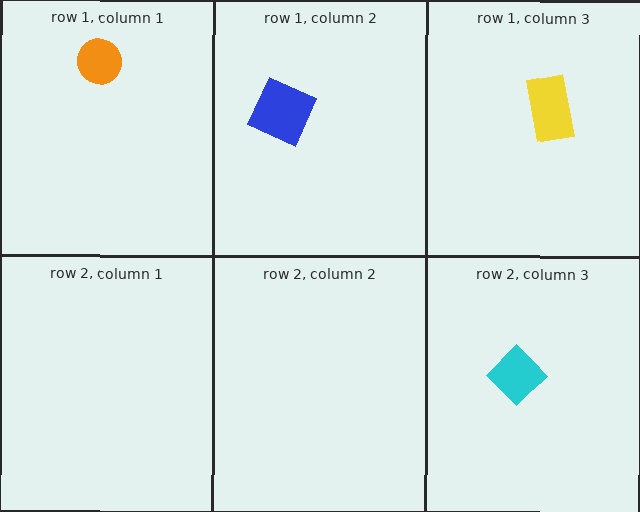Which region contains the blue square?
The row 1, column 2 region.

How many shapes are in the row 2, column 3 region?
1.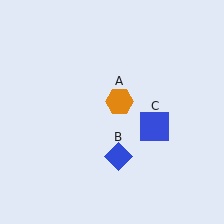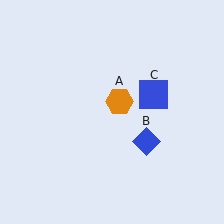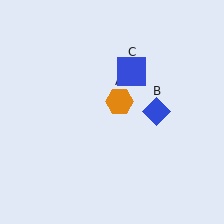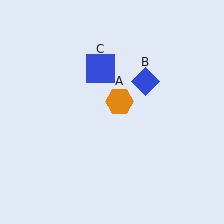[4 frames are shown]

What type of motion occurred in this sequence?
The blue diamond (object B), blue square (object C) rotated counterclockwise around the center of the scene.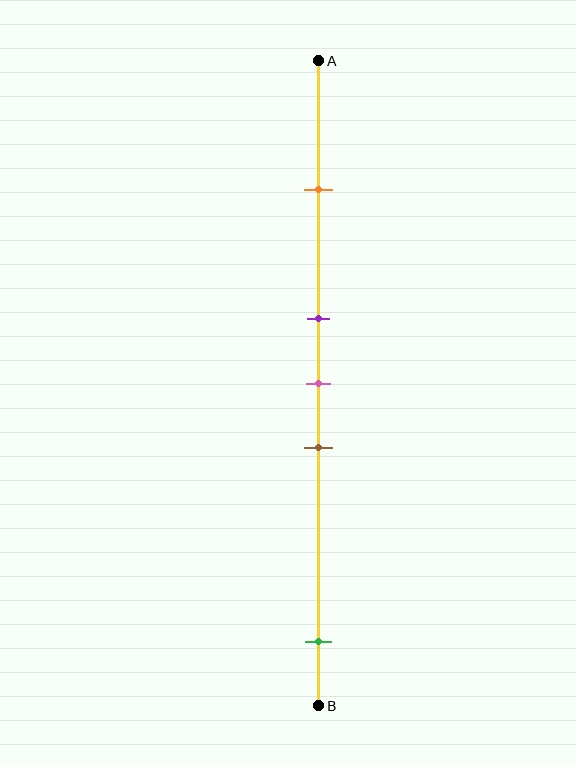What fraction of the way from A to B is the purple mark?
The purple mark is approximately 40% (0.4) of the way from A to B.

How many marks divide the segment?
There are 5 marks dividing the segment.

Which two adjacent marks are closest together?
The purple and pink marks are the closest adjacent pair.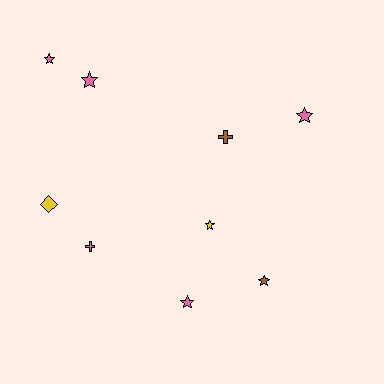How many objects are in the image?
There are 9 objects.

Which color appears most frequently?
Pink, with 5 objects.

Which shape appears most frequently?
Star, with 6 objects.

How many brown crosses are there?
There is 1 brown cross.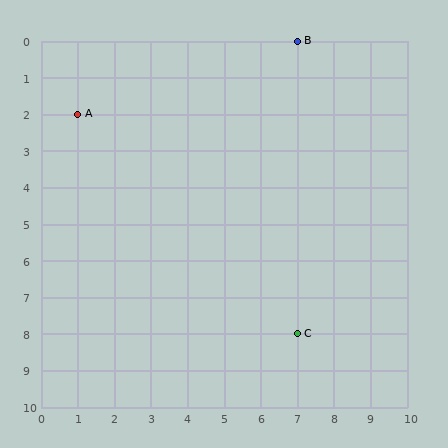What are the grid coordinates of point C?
Point C is at grid coordinates (7, 8).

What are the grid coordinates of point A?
Point A is at grid coordinates (1, 2).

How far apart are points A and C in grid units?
Points A and C are 6 columns and 6 rows apart (about 8.5 grid units diagonally).